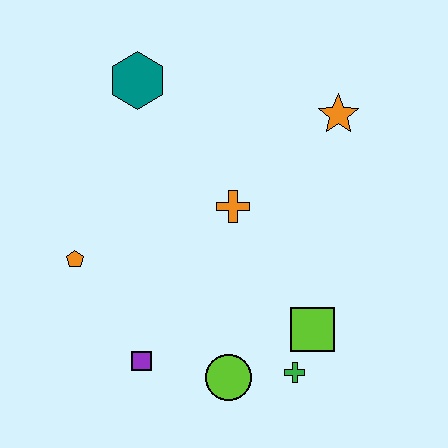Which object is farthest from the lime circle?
The teal hexagon is farthest from the lime circle.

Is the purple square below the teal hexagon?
Yes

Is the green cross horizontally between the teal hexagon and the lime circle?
No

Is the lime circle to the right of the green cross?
No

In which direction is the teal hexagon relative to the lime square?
The teal hexagon is above the lime square.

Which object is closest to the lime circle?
The green cross is closest to the lime circle.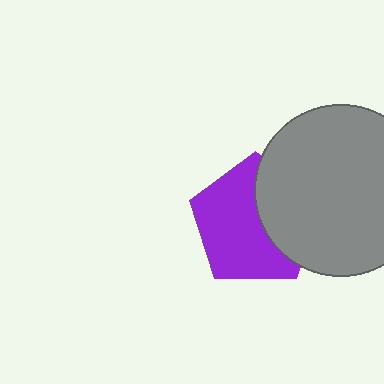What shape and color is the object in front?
The object in front is a gray circle.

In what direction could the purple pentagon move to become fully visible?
The purple pentagon could move left. That would shift it out from behind the gray circle entirely.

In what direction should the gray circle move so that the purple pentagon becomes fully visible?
The gray circle should move right. That is the shortest direction to clear the overlap and leave the purple pentagon fully visible.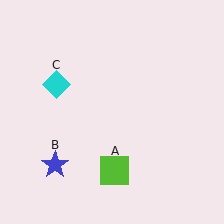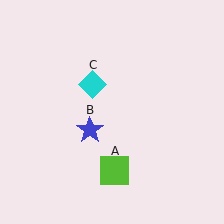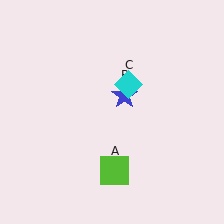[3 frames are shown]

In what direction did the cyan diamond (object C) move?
The cyan diamond (object C) moved right.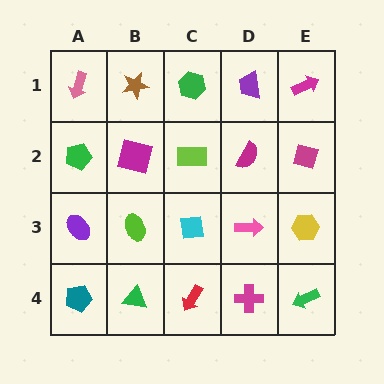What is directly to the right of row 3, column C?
A pink arrow.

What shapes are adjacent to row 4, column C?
A cyan square (row 3, column C), a green triangle (row 4, column B), a magenta cross (row 4, column D).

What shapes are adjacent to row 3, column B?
A magenta square (row 2, column B), a green triangle (row 4, column B), a purple ellipse (row 3, column A), a cyan square (row 3, column C).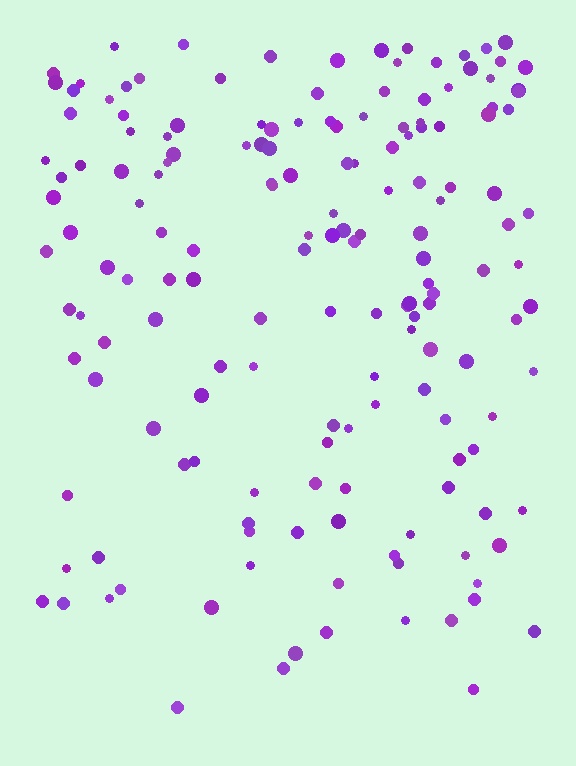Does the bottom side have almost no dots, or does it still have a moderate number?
Still a moderate number, just noticeably fewer than the top.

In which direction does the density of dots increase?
From bottom to top, with the top side densest.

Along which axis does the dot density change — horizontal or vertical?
Vertical.